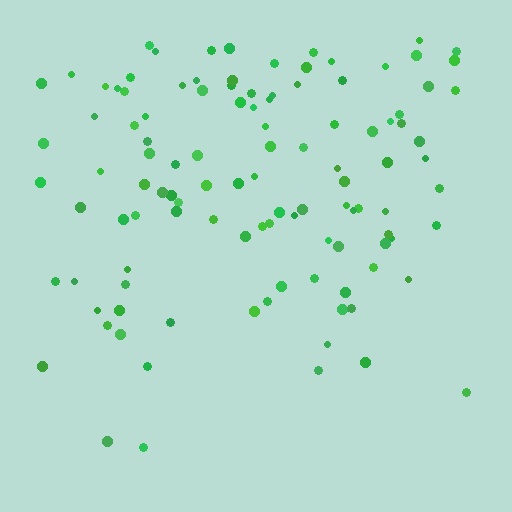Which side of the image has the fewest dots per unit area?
The bottom.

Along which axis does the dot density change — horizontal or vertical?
Vertical.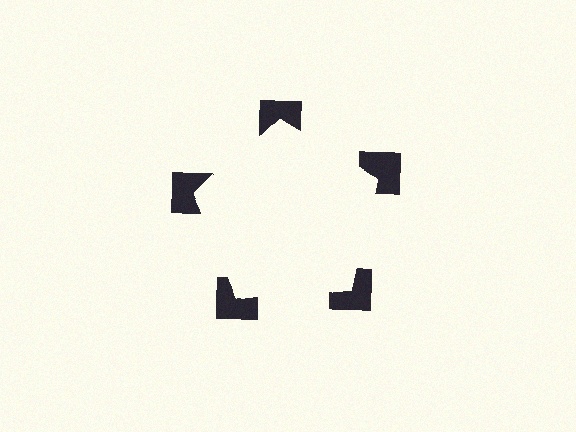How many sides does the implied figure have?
5 sides.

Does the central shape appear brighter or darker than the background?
It typically appears slightly brighter than the background, even though no actual brightness change is drawn.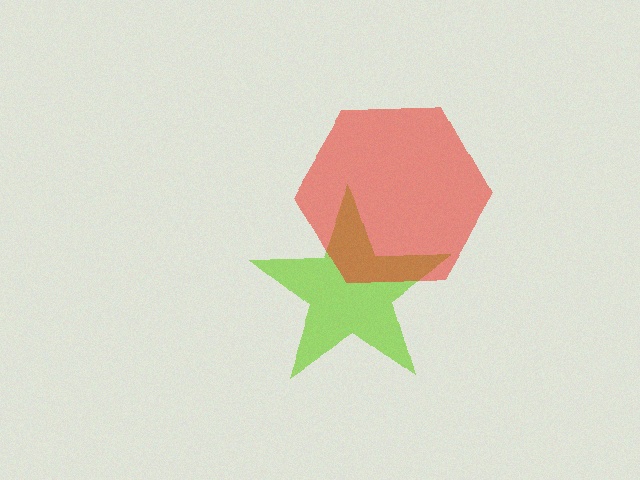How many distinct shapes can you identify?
There are 2 distinct shapes: a lime star, a red hexagon.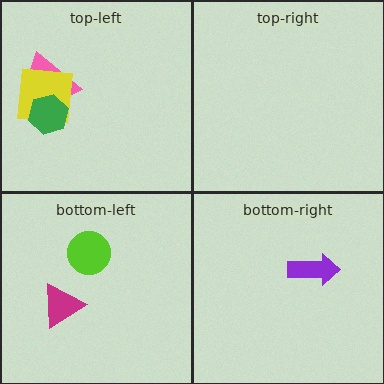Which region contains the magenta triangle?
The bottom-left region.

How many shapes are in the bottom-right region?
1.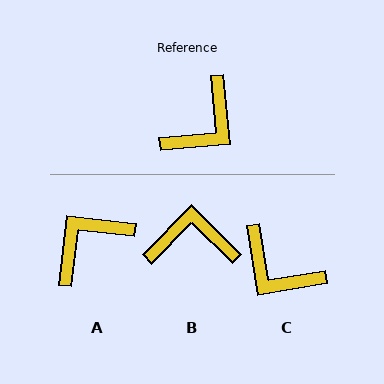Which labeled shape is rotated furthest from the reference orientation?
A, about 168 degrees away.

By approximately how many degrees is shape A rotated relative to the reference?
Approximately 168 degrees counter-clockwise.